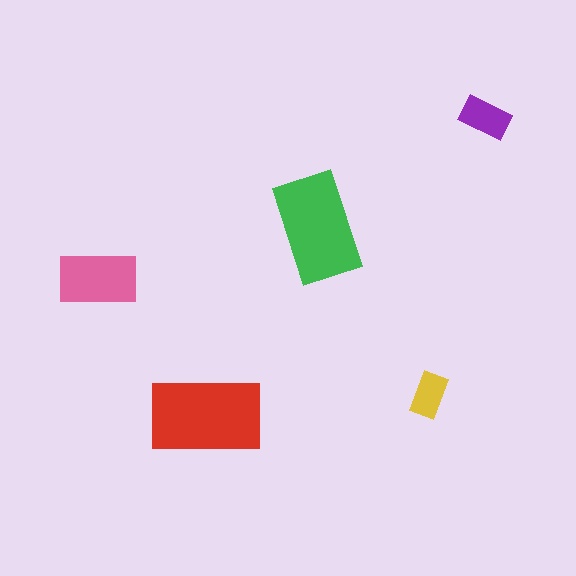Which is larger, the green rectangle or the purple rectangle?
The green one.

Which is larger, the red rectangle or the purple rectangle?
The red one.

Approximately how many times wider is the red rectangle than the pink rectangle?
About 1.5 times wider.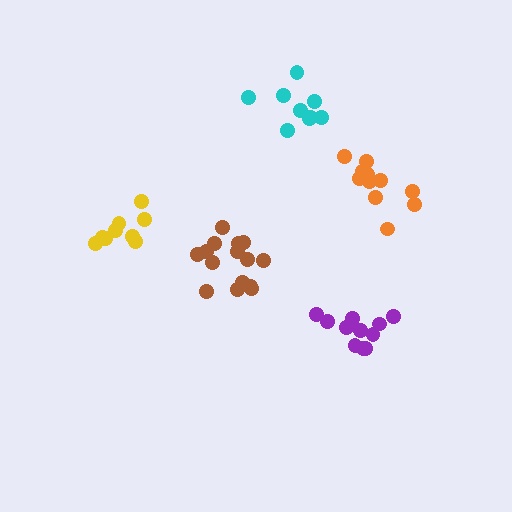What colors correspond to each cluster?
The clusters are colored: brown, purple, orange, yellow, cyan.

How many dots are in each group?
Group 1: 15 dots, Group 2: 11 dots, Group 3: 11 dots, Group 4: 9 dots, Group 5: 9 dots (55 total).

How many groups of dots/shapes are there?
There are 5 groups.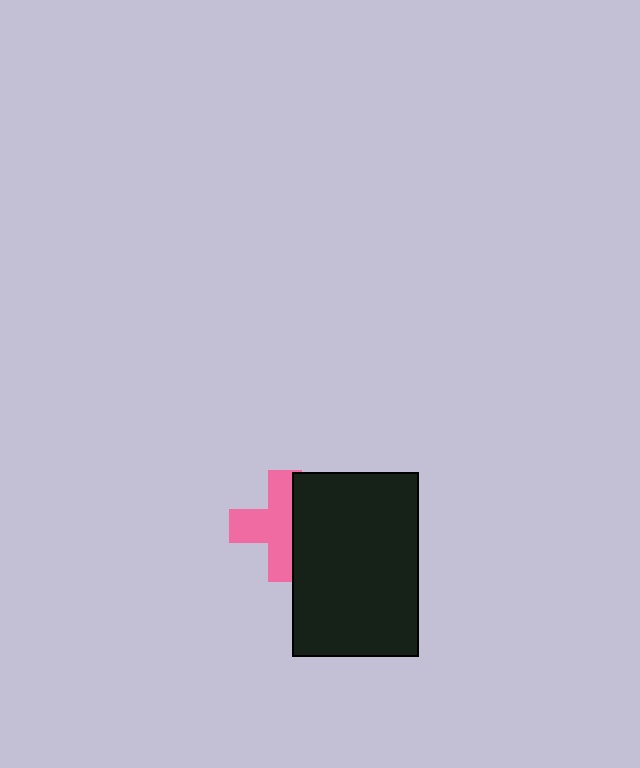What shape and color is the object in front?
The object in front is a black rectangle.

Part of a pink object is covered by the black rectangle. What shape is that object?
It is a cross.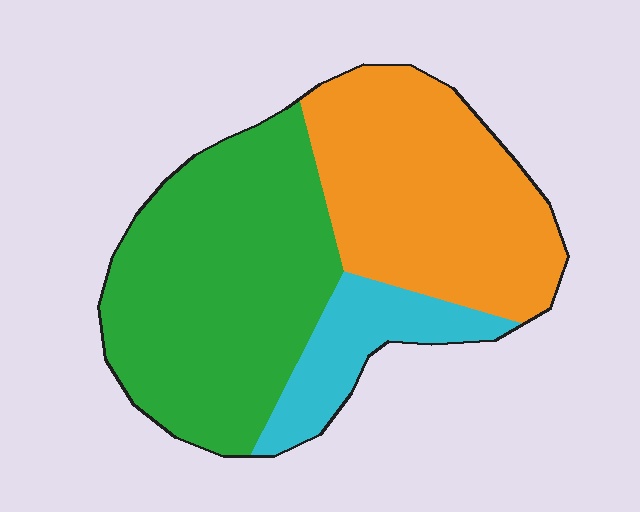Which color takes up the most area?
Green, at roughly 50%.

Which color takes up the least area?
Cyan, at roughly 15%.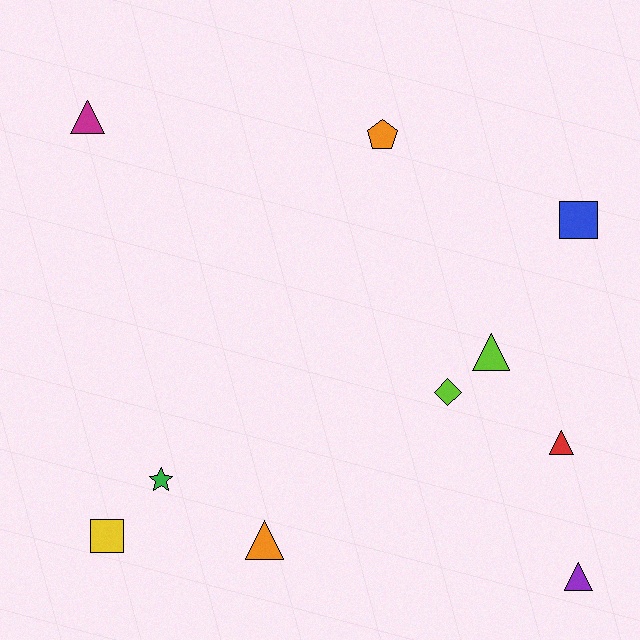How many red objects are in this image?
There is 1 red object.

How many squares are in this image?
There are 2 squares.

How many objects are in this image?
There are 10 objects.